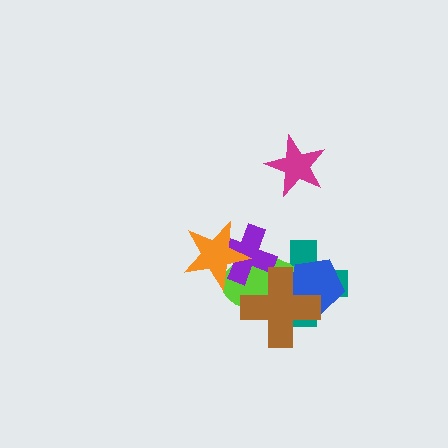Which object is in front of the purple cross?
The orange star is in front of the purple cross.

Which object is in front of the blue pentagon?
The brown cross is in front of the blue pentagon.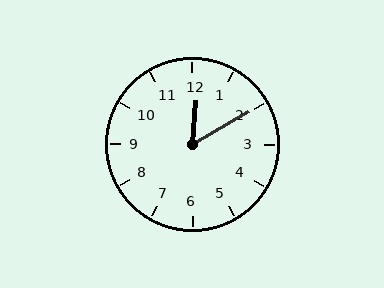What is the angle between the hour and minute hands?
Approximately 55 degrees.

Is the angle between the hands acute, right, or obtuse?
It is acute.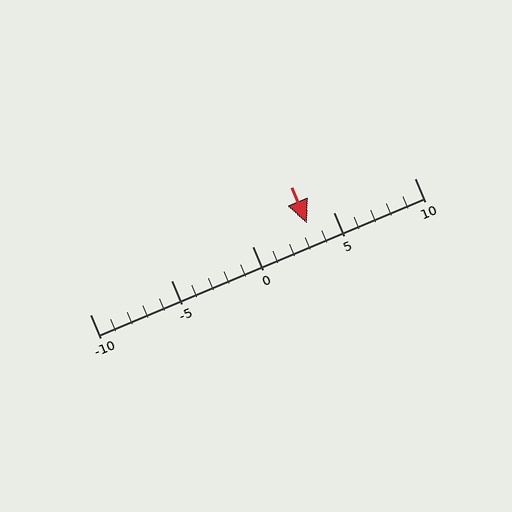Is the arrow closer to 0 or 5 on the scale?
The arrow is closer to 5.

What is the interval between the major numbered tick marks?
The major tick marks are spaced 5 units apart.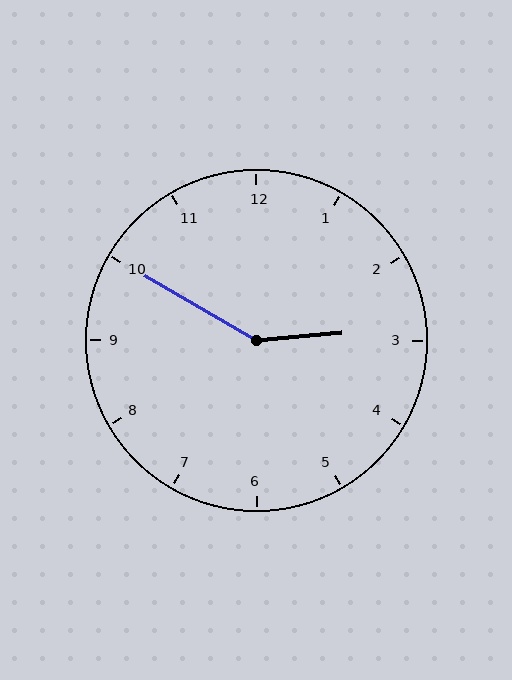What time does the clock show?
2:50.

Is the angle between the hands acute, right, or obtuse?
It is obtuse.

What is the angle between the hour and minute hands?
Approximately 145 degrees.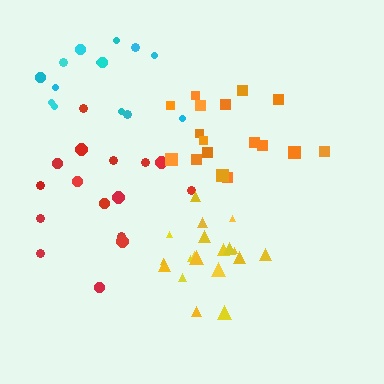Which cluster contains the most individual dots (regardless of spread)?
Yellow (19).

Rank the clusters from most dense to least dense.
yellow, orange, cyan, red.